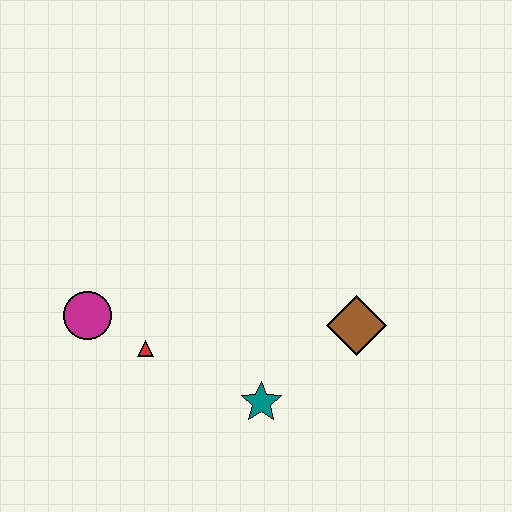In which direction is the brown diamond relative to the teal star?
The brown diamond is to the right of the teal star.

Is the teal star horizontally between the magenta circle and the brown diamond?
Yes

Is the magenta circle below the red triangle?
No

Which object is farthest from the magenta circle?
The brown diamond is farthest from the magenta circle.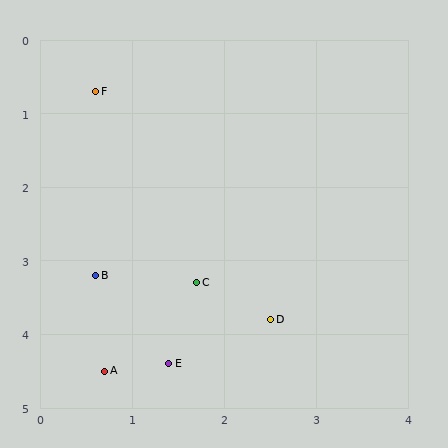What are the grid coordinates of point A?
Point A is at approximately (0.7, 4.5).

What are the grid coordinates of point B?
Point B is at approximately (0.6, 3.2).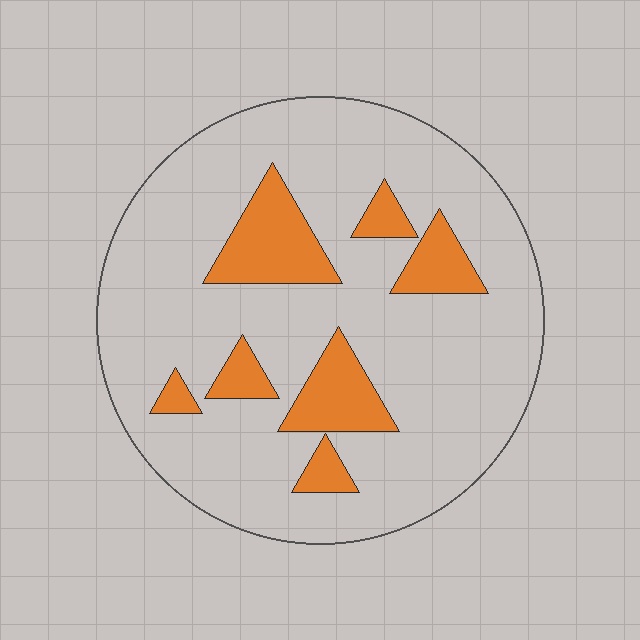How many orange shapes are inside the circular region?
7.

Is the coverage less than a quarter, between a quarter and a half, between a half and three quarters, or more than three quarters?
Less than a quarter.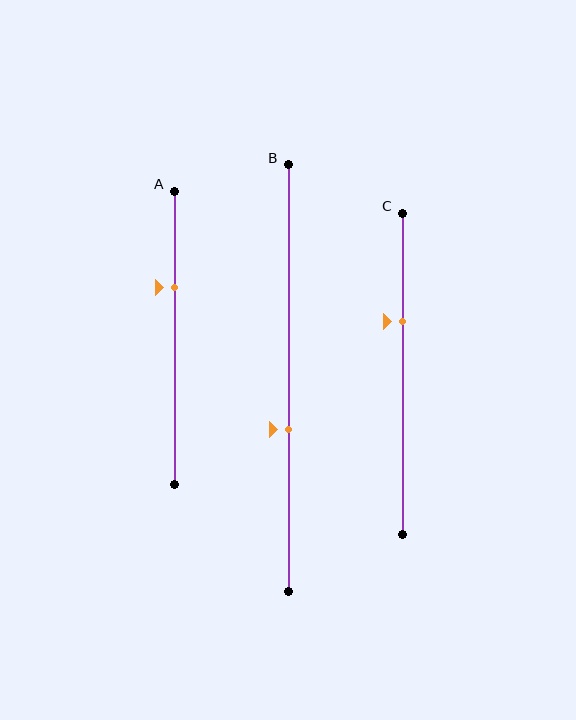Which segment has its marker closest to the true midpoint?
Segment B has its marker closest to the true midpoint.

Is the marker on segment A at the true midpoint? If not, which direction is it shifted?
No, the marker on segment A is shifted upward by about 17% of the segment length.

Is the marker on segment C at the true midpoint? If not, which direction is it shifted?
No, the marker on segment C is shifted upward by about 16% of the segment length.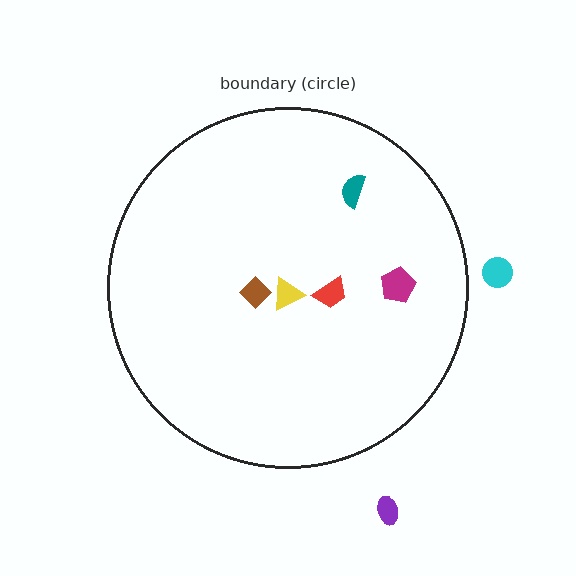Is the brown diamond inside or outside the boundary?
Inside.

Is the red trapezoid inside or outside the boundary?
Inside.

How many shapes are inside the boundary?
5 inside, 2 outside.